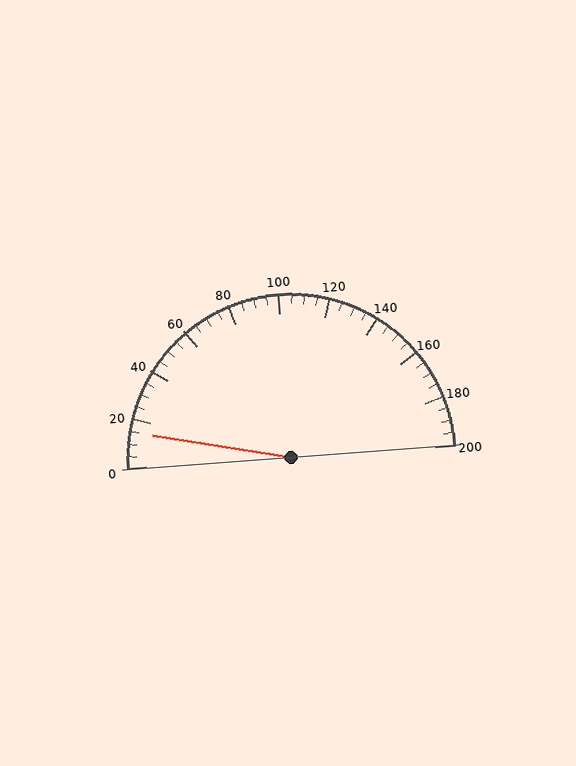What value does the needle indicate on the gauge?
The needle indicates approximately 15.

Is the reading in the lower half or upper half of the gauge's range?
The reading is in the lower half of the range (0 to 200).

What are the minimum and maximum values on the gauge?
The gauge ranges from 0 to 200.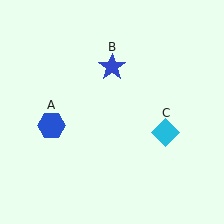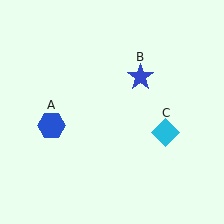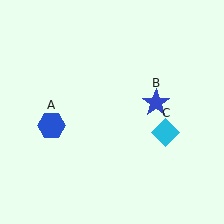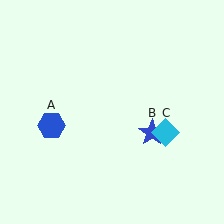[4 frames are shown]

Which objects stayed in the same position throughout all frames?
Blue hexagon (object A) and cyan diamond (object C) remained stationary.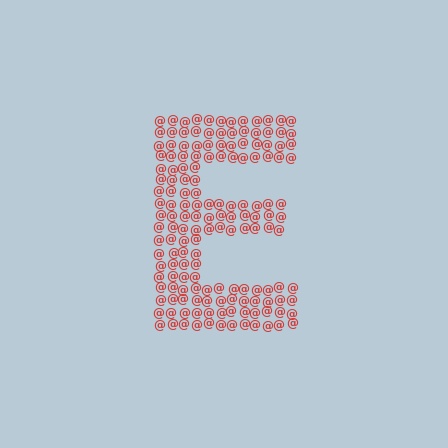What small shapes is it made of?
It is made of small at signs.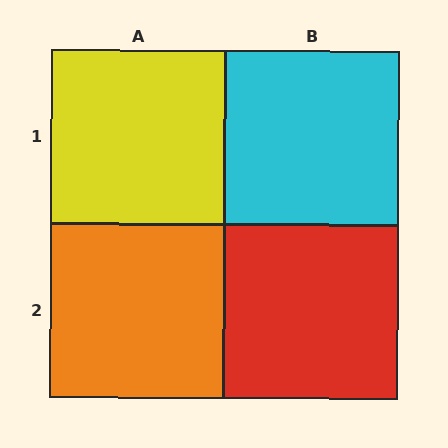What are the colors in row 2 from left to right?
Orange, red.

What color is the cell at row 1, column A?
Yellow.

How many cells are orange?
1 cell is orange.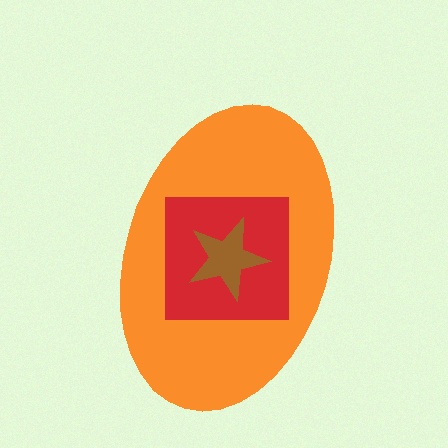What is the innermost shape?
The brown star.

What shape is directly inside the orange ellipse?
The red square.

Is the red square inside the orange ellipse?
Yes.